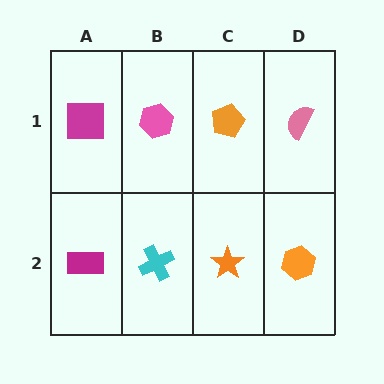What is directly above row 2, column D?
A pink semicircle.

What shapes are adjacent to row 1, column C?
An orange star (row 2, column C), a pink hexagon (row 1, column B), a pink semicircle (row 1, column D).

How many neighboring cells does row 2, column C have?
3.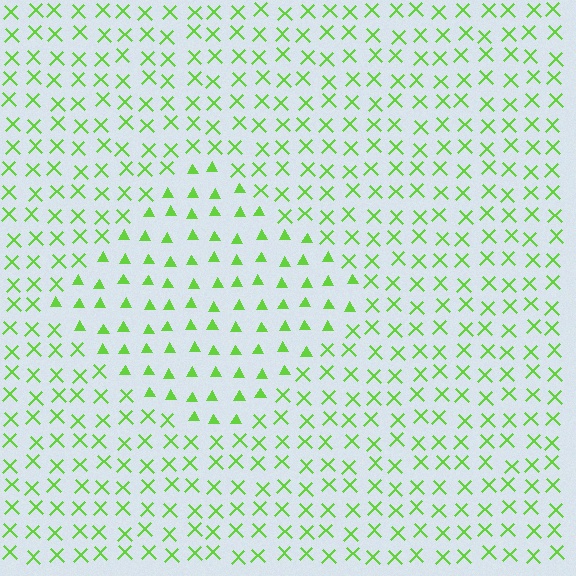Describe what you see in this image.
The image is filled with small lime elements arranged in a uniform grid. A diamond-shaped region contains triangles, while the surrounding area contains X marks. The boundary is defined purely by the change in element shape.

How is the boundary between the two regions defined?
The boundary is defined by a change in element shape: triangles inside vs. X marks outside. All elements share the same color and spacing.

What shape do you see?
I see a diamond.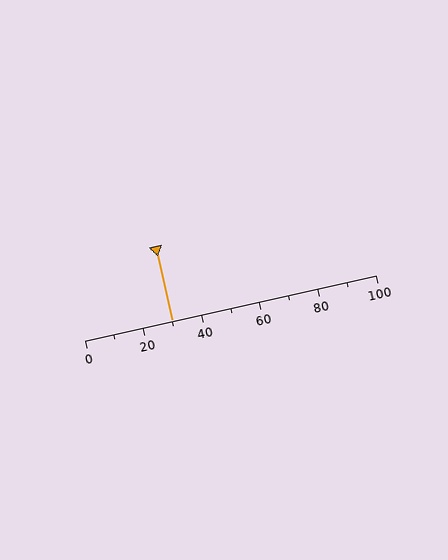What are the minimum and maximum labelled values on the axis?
The axis runs from 0 to 100.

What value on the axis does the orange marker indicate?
The marker indicates approximately 30.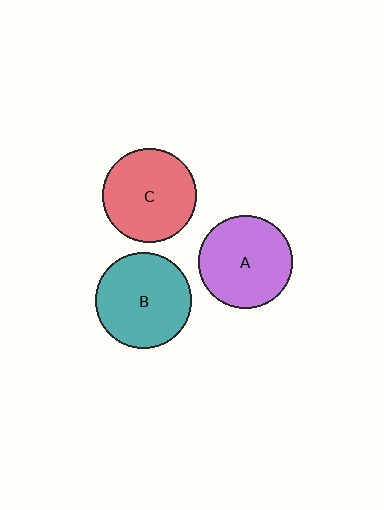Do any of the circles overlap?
No, none of the circles overlap.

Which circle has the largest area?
Circle B (teal).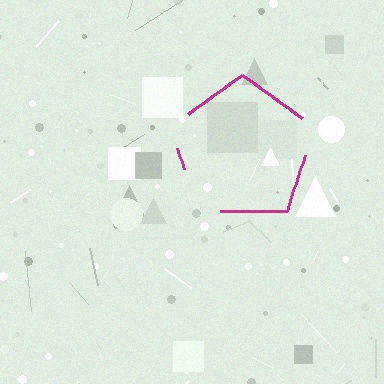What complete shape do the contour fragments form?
The contour fragments form a pentagon.